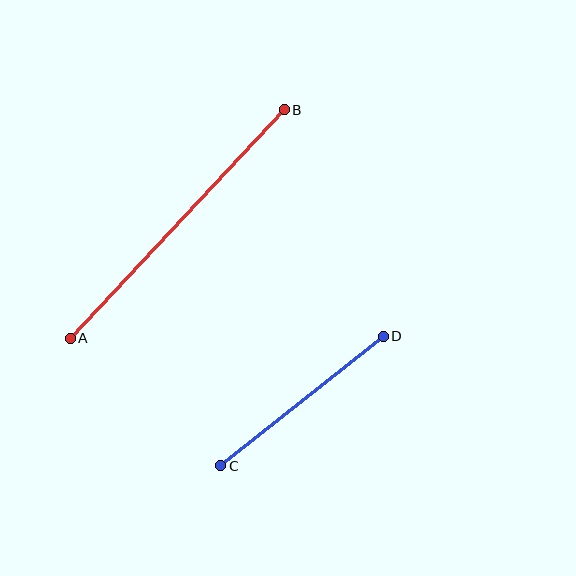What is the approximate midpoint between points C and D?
The midpoint is at approximately (302, 401) pixels.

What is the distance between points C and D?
The distance is approximately 208 pixels.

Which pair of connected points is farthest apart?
Points A and B are farthest apart.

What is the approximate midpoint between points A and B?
The midpoint is at approximately (177, 224) pixels.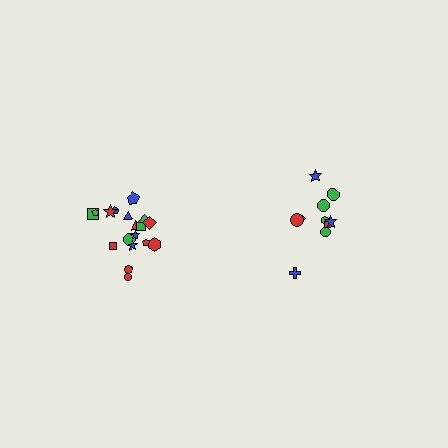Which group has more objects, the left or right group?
The left group.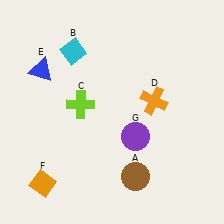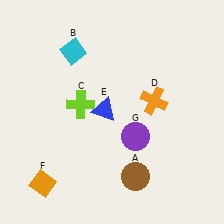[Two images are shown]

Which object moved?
The blue triangle (E) moved right.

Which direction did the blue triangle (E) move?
The blue triangle (E) moved right.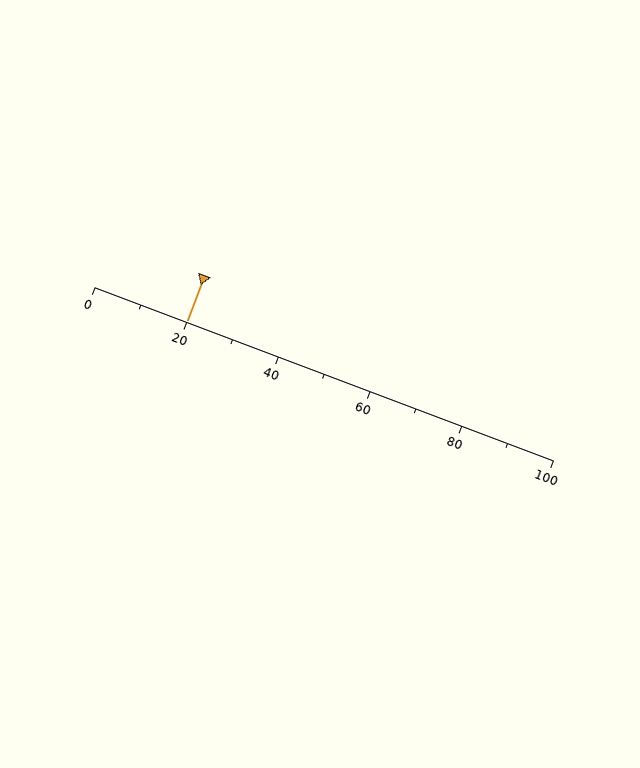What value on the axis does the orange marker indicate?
The marker indicates approximately 20.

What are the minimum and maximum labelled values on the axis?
The axis runs from 0 to 100.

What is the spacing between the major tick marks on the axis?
The major ticks are spaced 20 apart.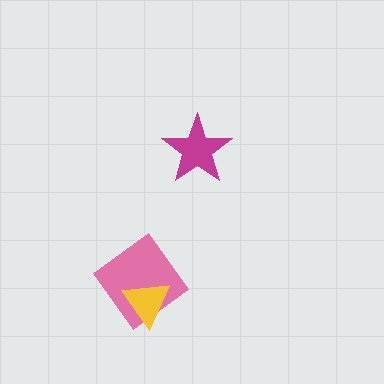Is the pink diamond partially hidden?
Yes, it is partially covered by another shape.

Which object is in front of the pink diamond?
The yellow triangle is in front of the pink diamond.